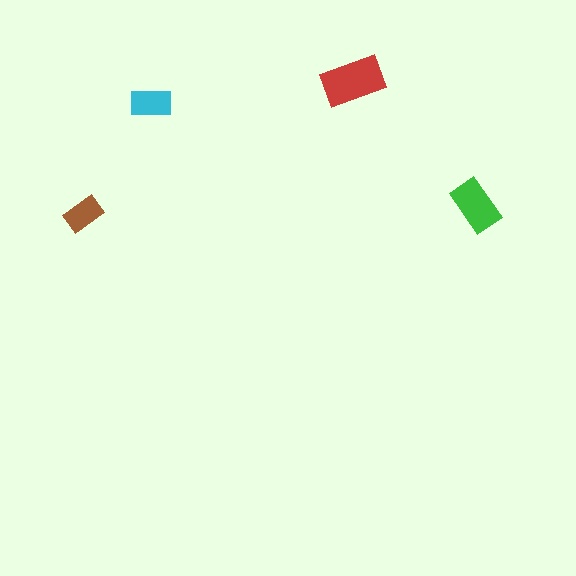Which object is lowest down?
The brown rectangle is bottommost.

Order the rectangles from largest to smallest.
the red one, the green one, the cyan one, the brown one.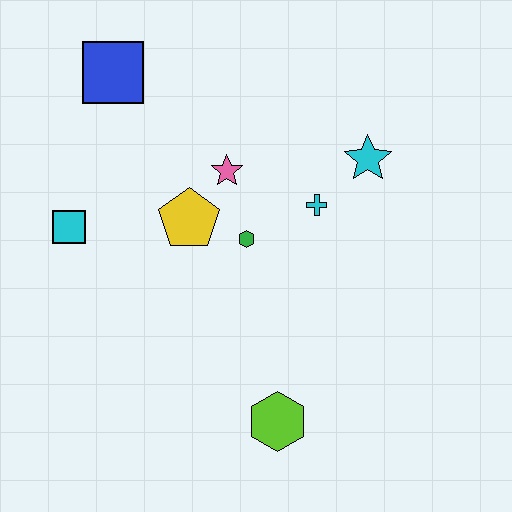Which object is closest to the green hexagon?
The yellow pentagon is closest to the green hexagon.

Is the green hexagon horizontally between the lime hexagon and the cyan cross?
No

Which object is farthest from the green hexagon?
The blue square is farthest from the green hexagon.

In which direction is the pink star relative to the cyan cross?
The pink star is to the left of the cyan cross.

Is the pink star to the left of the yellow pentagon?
No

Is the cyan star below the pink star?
No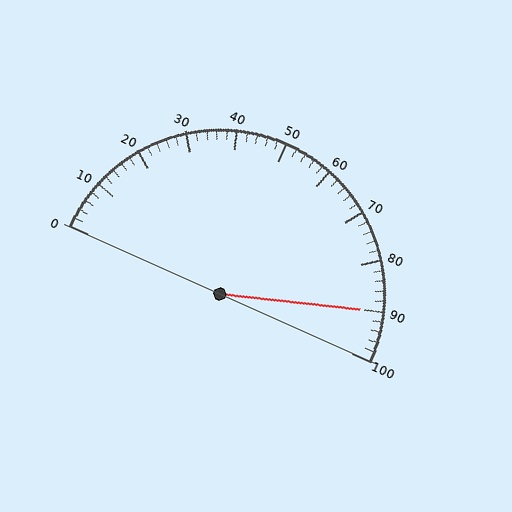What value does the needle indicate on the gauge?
The needle indicates approximately 90.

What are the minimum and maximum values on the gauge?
The gauge ranges from 0 to 100.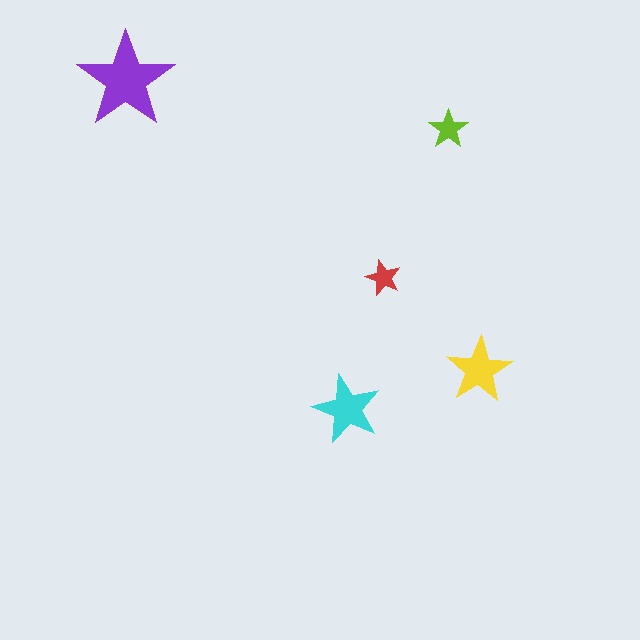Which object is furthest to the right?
The yellow star is rightmost.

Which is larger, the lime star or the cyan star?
The cyan one.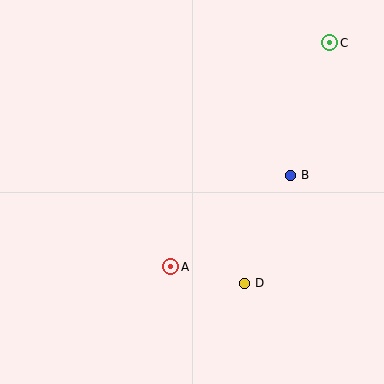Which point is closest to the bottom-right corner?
Point D is closest to the bottom-right corner.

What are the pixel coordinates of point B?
Point B is at (291, 175).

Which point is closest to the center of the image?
Point A at (171, 267) is closest to the center.